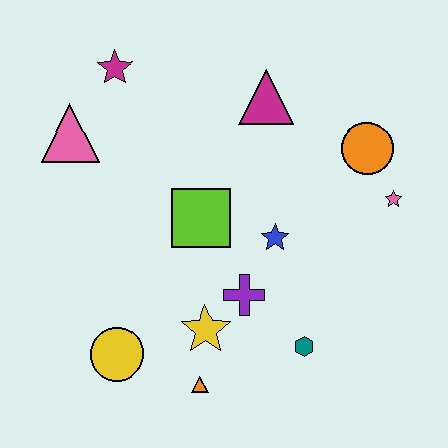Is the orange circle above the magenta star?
No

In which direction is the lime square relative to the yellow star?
The lime square is above the yellow star.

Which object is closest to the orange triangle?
The yellow star is closest to the orange triangle.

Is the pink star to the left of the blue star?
No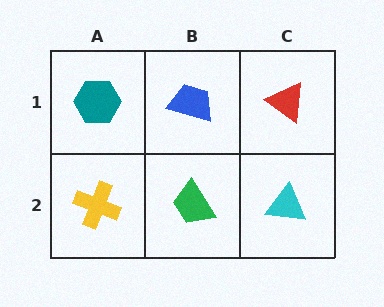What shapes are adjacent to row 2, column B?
A blue trapezoid (row 1, column B), a yellow cross (row 2, column A), a cyan triangle (row 2, column C).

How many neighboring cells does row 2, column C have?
2.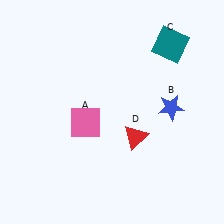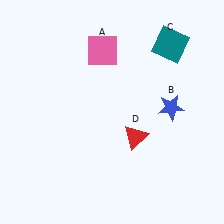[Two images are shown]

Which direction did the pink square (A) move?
The pink square (A) moved up.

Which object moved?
The pink square (A) moved up.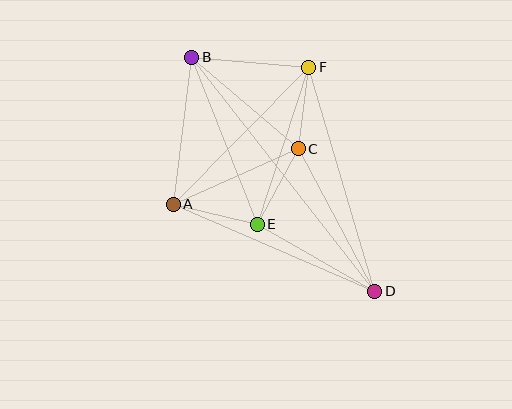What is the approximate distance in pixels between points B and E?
The distance between B and E is approximately 179 pixels.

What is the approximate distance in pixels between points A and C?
The distance between A and C is approximately 137 pixels.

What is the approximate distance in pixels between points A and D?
The distance between A and D is approximately 219 pixels.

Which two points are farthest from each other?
Points B and D are farthest from each other.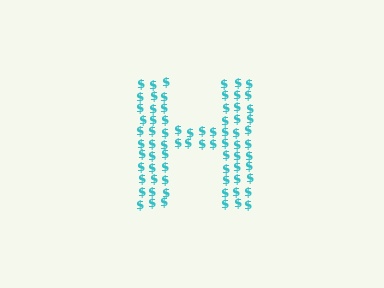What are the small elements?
The small elements are dollar signs.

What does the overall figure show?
The overall figure shows the letter H.